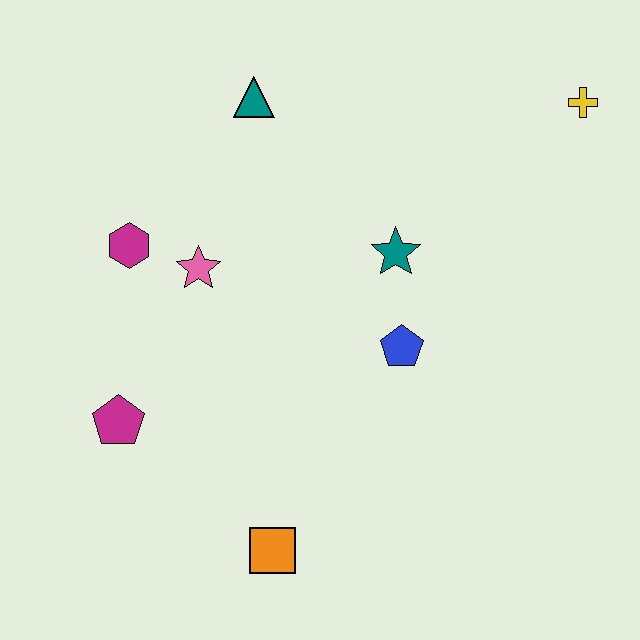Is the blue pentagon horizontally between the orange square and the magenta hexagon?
No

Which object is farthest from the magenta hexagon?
The yellow cross is farthest from the magenta hexagon.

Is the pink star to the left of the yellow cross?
Yes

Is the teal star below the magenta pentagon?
No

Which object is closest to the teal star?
The blue pentagon is closest to the teal star.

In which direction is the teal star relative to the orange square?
The teal star is above the orange square.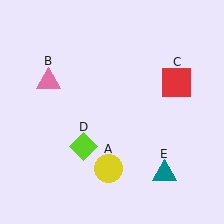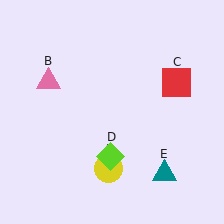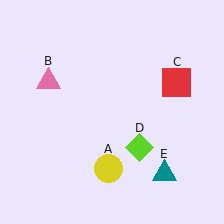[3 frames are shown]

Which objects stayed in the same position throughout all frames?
Yellow circle (object A) and pink triangle (object B) and red square (object C) and teal triangle (object E) remained stationary.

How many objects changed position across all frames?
1 object changed position: lime diamond (object D).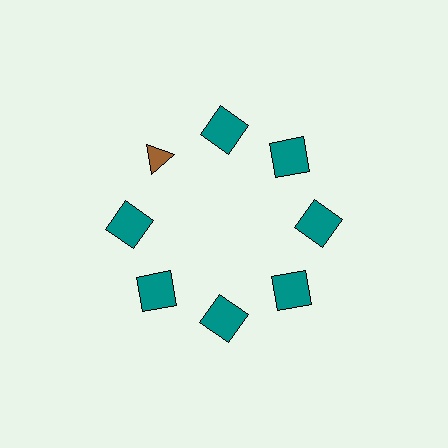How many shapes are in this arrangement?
There are 8 shapes arranged in a ring pattern.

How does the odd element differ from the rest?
It differs in both color (brown instead of teal) and shape (triangle instead of square).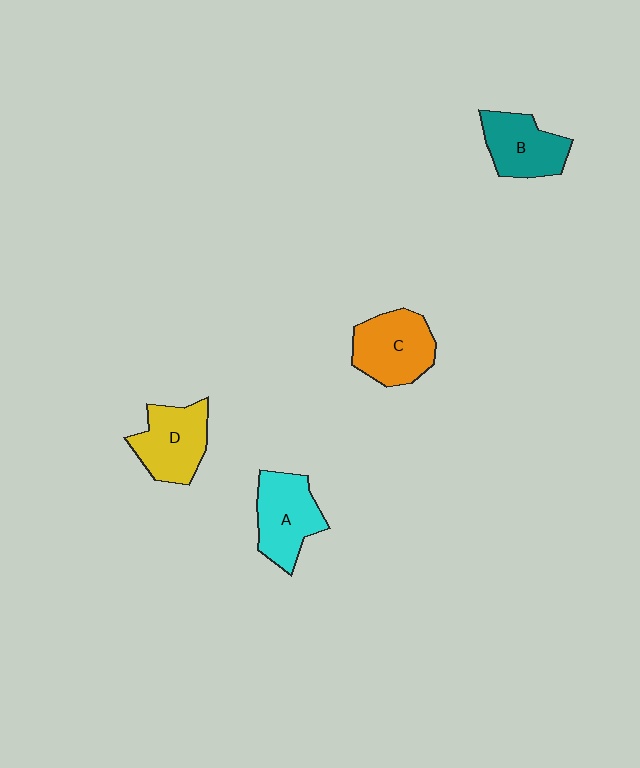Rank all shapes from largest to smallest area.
From largest to smallest: C (orange), A (cyan), D (yellow), B (teal).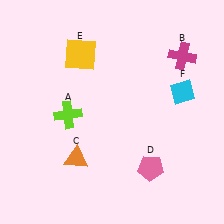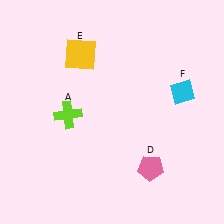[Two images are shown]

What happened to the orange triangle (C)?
The orange triangle (C) was removed in Image 2. It was in the bottom-left area of Image 1.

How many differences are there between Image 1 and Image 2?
There are 2 differences between the two images.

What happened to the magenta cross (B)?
The magenta cross (B) was removed in Image 2. It was in the top-right area of Image 1.